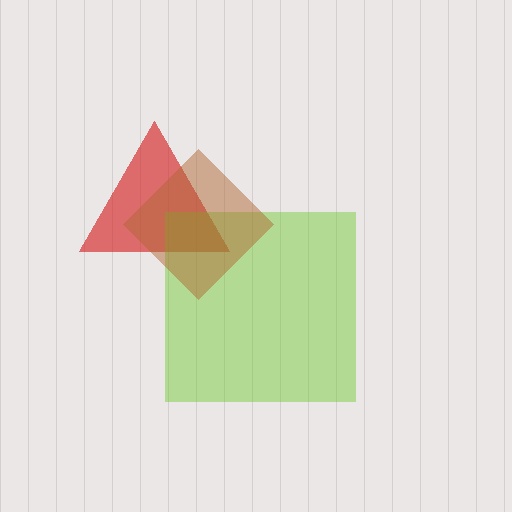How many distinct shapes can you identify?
There are 3 distinct shapes: a red triangle, a lime square, a brown diamond.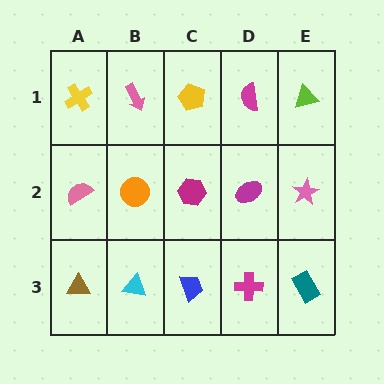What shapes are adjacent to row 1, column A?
A pink semicircle (row 2, column A), a pink arrow (row 1, column B).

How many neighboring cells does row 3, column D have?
3.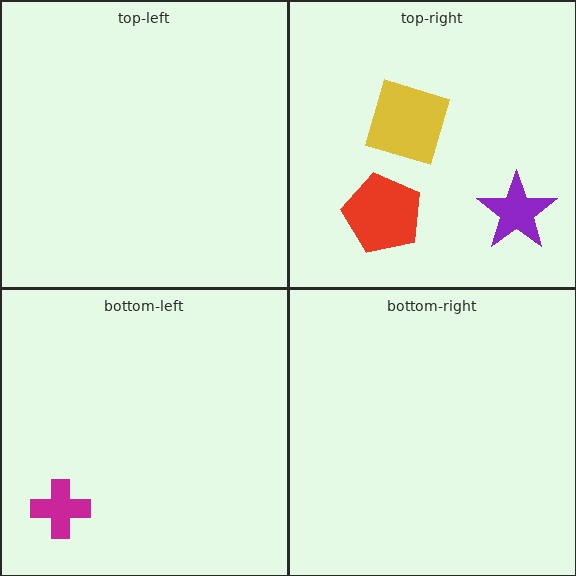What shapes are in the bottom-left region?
The magenta cross.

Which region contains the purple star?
The top-right region.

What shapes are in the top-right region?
The red pentagon, the yellow square, the purple star.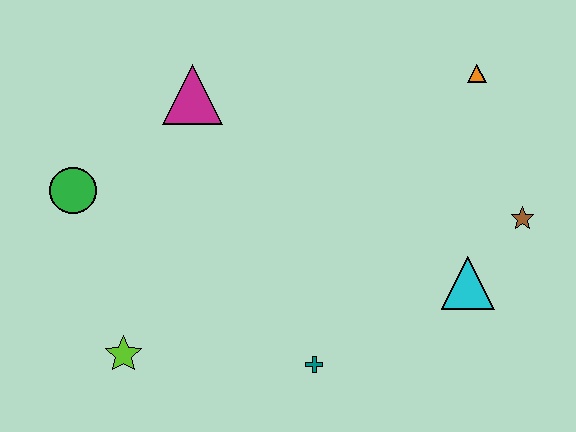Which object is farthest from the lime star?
The orange triangle is farthest from the lime star.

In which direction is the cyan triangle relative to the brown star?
The cyan triangle is below the brown star.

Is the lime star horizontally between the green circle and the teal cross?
Yes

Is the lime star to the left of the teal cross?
Yes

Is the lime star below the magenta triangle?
Yes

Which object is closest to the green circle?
The magenta triangle is closest to the green circle.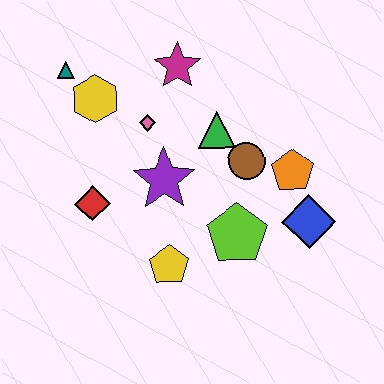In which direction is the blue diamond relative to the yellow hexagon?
The blue diamond is to the right of the yellow hexagon.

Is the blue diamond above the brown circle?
No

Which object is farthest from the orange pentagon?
The teal triangle is farthest from the orange pentagon.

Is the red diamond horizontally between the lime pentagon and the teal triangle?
Yes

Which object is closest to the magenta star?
The pink diamond is closest to the magenta star.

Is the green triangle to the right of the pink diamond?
Yes